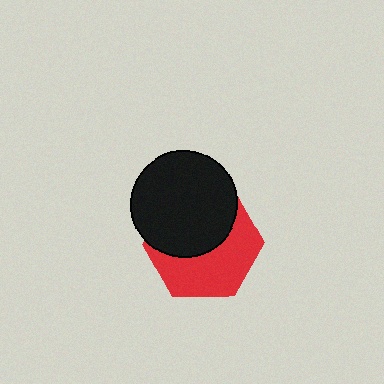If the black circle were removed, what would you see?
You would see the complete red hexagon.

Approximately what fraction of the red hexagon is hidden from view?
Roughly 49% of the red hexagon is hidden behind the black circle.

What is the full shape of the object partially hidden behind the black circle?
The partially hidden object is a red hexagon.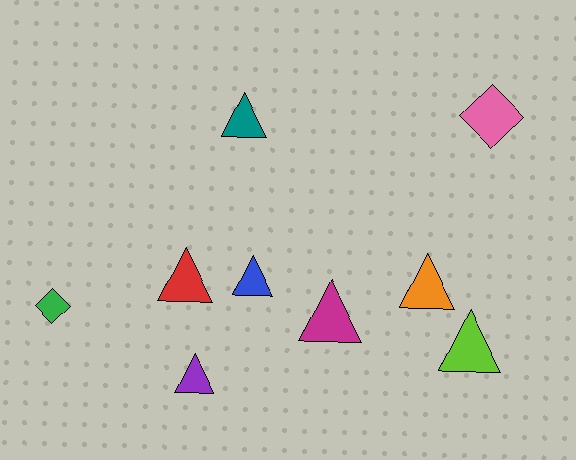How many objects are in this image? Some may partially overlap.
There are 9 objects.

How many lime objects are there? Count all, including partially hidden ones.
There is 1 lime object.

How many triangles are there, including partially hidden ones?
There are 7 triangles.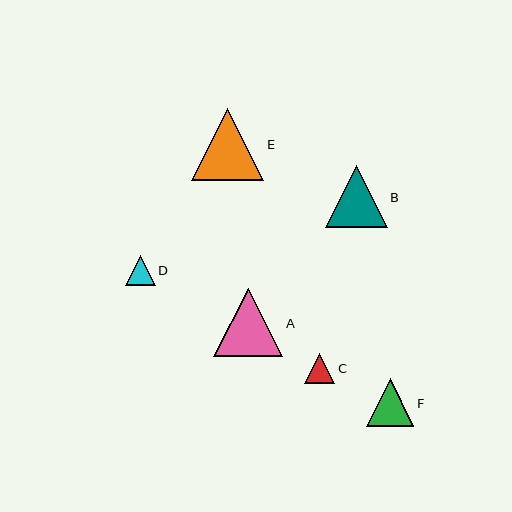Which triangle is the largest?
Triangle E is the largest with a size of approximately 72 pixels.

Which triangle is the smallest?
Triangle D is the smallest with a size of approximately 30 pixels.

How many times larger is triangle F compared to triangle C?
Triangle F is approximately 1.6 times the size of triangle C.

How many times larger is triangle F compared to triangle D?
Triangle F is approximately 1.6 times the size of triangle D.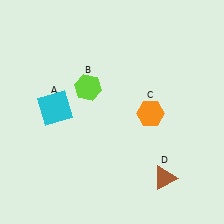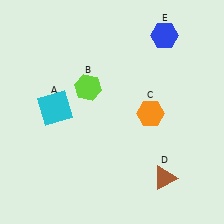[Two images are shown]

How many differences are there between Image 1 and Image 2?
There is 1 difference between the two images.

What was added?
A blue hexagon (E) was added in Image 2.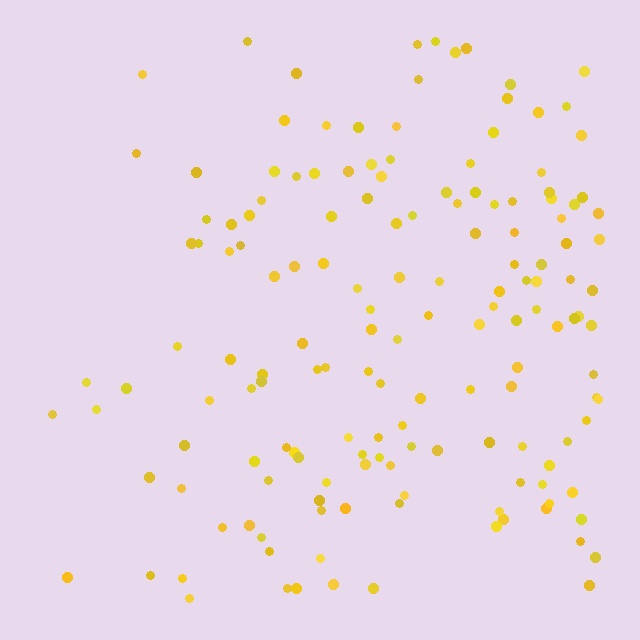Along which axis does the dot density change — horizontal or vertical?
Horizontal.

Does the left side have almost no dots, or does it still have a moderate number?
Still a moderate number, just noticeably fewer than the right.